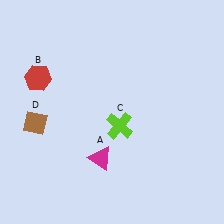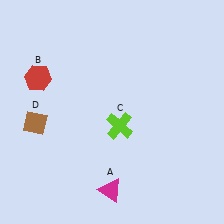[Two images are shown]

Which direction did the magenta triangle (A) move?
The magenta triangle (A) moved down.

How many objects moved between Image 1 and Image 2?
1 object moved between the two images.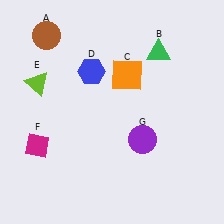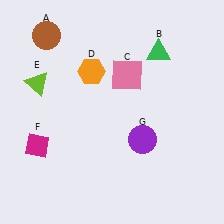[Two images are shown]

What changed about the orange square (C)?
In Image 1, C is orange. In Image 2, it changed to pink.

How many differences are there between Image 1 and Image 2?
There are 2 differences between the two images.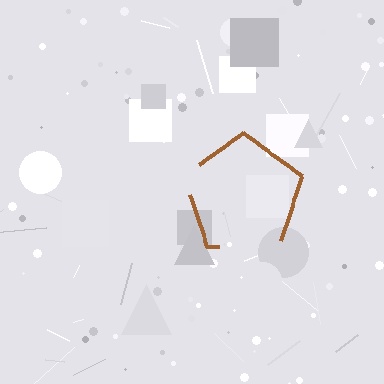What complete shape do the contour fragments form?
The contour fragments form a pentagon.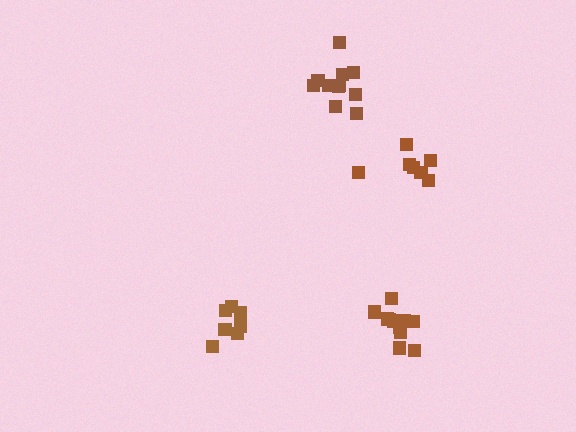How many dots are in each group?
Group 1: 7 dots, Group 2: 7 dots, Group 3: 12 dots, Group 4: 11 dots (37 total).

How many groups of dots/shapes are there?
There are 4 groups.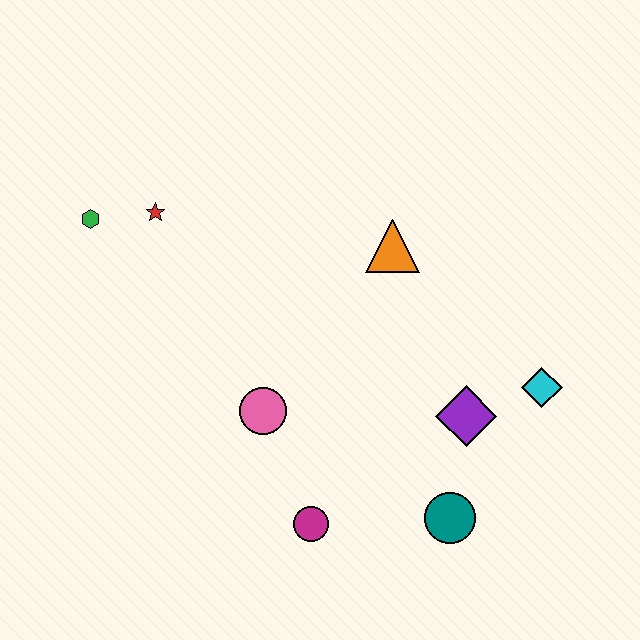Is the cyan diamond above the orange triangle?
No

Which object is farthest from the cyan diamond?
The green hexagon is farthest from the cyan diamond.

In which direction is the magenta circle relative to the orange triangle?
The magenta circle is below the orange triangle.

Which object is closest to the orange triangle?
The purple diamond is closest to the orange triangle.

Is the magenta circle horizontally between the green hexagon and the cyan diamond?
Yes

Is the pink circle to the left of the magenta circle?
Yes